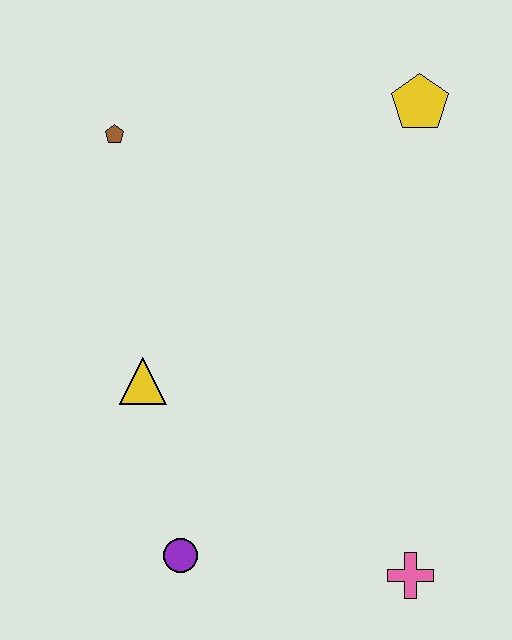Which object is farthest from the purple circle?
The yellow pentagon is farthest from the purple circle.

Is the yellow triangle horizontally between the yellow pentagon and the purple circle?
No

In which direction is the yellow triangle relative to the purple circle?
The yellow triangle is above the purple circle.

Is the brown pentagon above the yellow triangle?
Yes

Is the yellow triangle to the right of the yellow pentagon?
No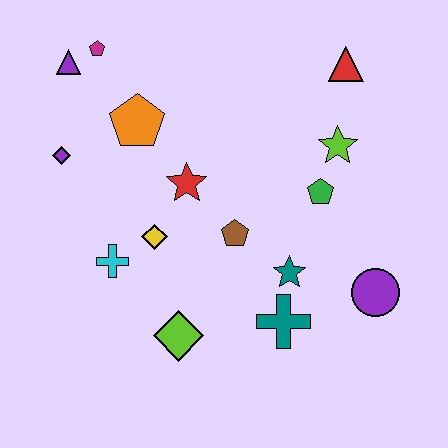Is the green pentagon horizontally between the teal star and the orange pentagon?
No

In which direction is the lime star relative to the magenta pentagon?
The lime star is to the right of the magenta pentagon.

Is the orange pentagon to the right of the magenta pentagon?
Yes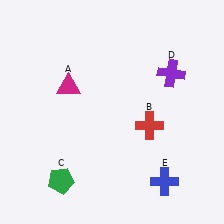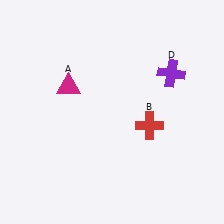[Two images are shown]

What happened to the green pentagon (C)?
The green pentagon (C) was removed in Image 2. It was in the bottom-left area of Image 1.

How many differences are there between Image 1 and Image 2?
There are 2 differences between the two images.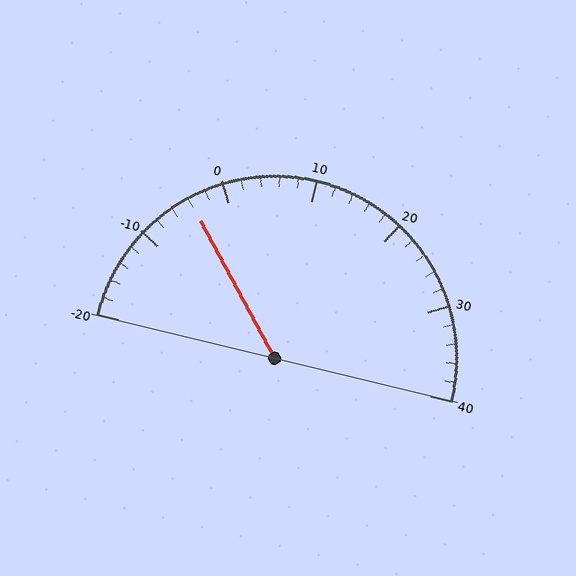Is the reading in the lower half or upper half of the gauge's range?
The reading is in the lower half of the range (-20 to 40).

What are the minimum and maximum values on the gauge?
The gauge ranges from -20 to 40.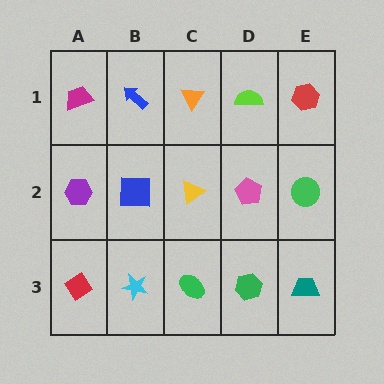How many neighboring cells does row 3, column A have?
2.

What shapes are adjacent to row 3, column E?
A green circle (row 2, column E), a green hexagon (row 3, column D).